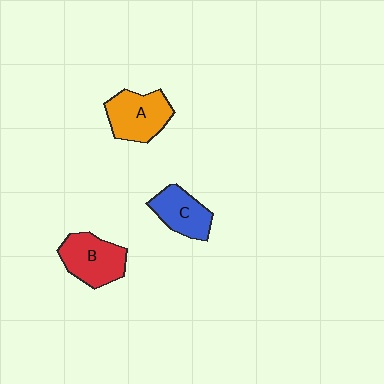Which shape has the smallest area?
Shape C (blue).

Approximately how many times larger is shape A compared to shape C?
Approximately 1.2 times.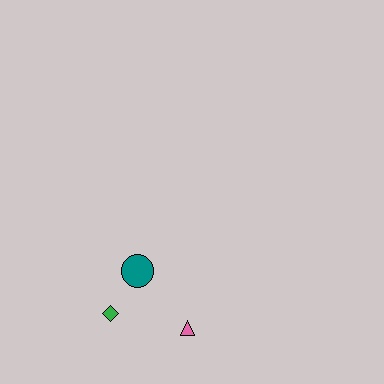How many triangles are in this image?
There is 1 triangle.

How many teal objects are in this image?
There is 1 teal object.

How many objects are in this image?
There are 3 objects.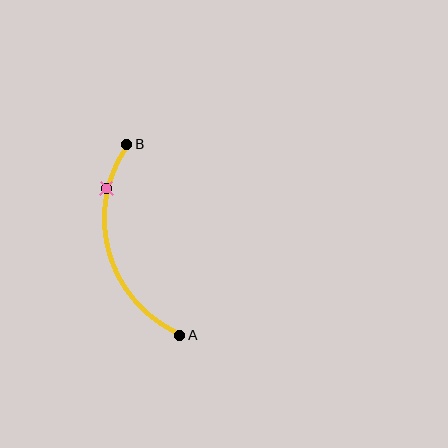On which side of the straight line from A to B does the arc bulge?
The arc bulges to the left of the straight line connecting A and B.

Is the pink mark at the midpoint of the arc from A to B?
No. The pink mark lies on the arc but is closer to endpoint B. The arc midpoint would be at the point on the curve equidistant along the arc from both A and B.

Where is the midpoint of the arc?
The arc midpoint is the point on the curve farthest from the straight line joining A and B. It sits to the left of that line.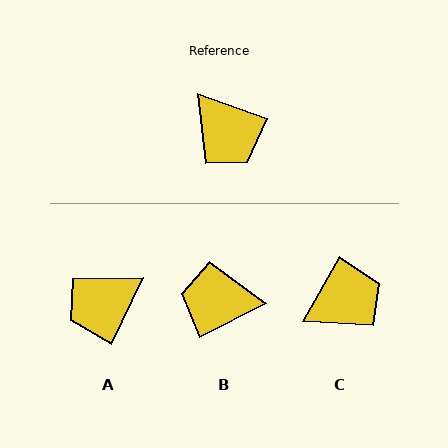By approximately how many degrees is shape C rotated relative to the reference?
Approximately 80 degrees counter-clockwise.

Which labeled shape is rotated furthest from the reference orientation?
B, about 133 degrees away.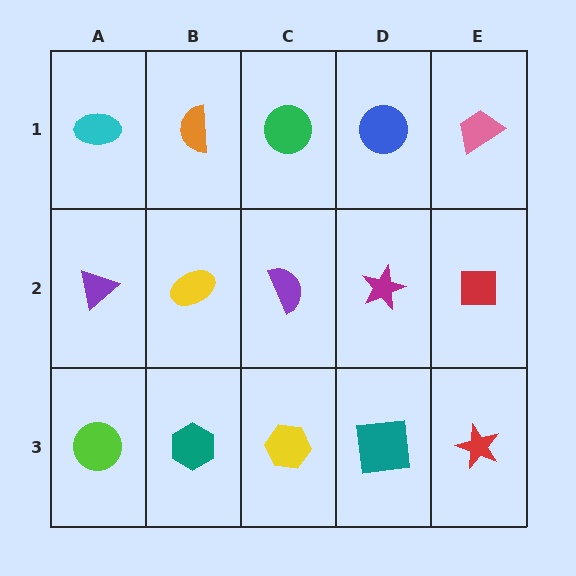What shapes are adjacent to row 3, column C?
A purple semicircle (row 2, column C), a teal hexagon (row 3, column B), a teal square (row 3, column D).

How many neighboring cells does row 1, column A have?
2.